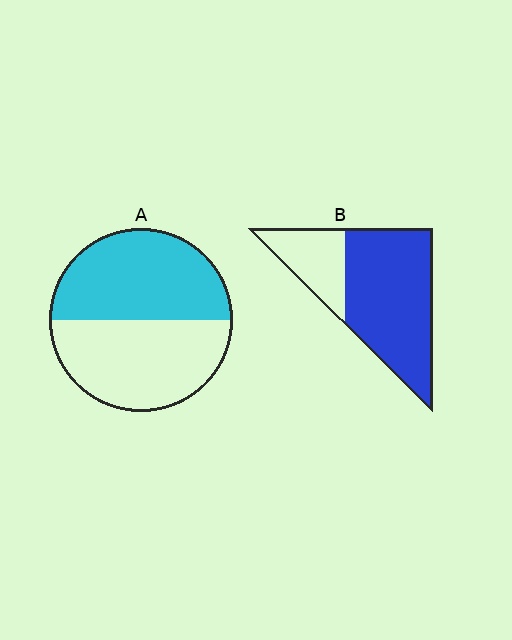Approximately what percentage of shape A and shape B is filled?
A is approximately 50% and B is approximately 70%.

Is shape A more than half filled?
Roughly half.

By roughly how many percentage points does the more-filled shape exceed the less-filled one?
By roughly 20 percentage points (B over A).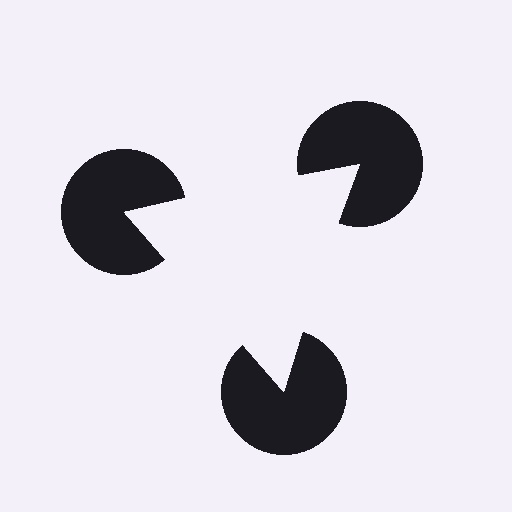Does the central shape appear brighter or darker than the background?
It typically appears slightly brighter than the background, even though no actual brightness change is drawn.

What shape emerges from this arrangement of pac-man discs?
An illusory triangle — its edges are inferred from the aligned wedge cuts in the pac-man discs, not physically drawn.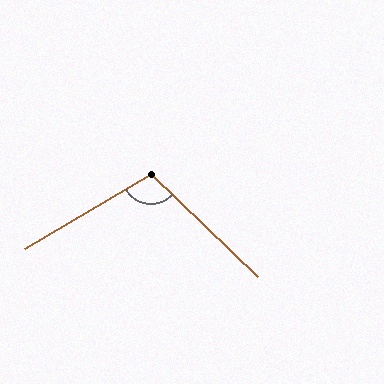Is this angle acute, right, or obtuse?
It is obtuse.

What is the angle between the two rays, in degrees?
Approximately 106 degrees.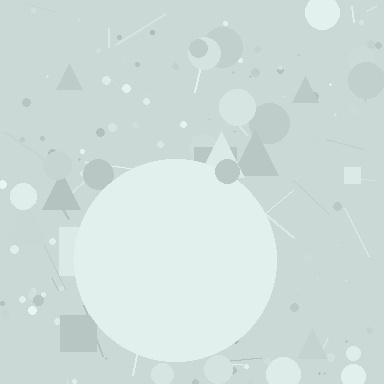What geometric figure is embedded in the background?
A circle is embedded in the background.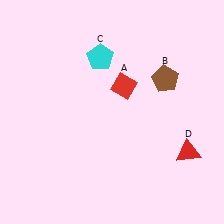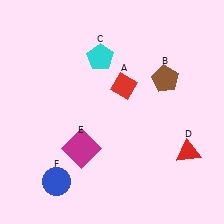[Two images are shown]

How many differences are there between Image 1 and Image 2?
There are 2 differences between the two images.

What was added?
A magenta square (E), a blue circle (F) were added in Image 2.